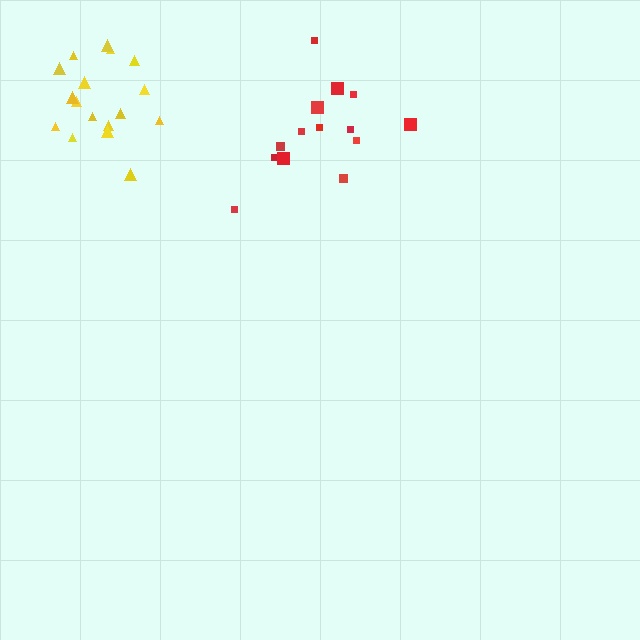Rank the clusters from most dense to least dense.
yellow, red.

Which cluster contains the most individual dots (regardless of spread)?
Yellow (17).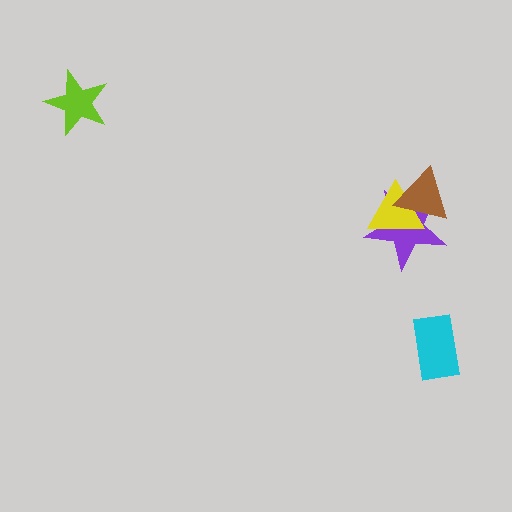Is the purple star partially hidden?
Yes, it is partially covered by another shape.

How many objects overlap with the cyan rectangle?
0 objects overlap with the cyan rectangle.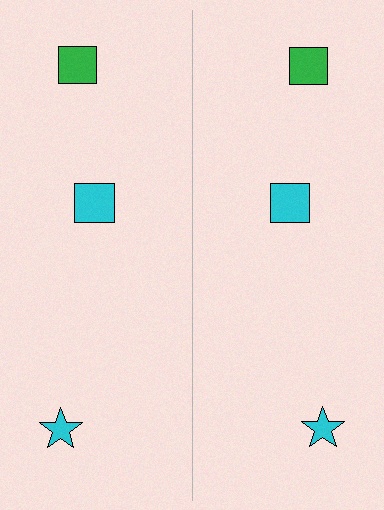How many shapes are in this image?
There are 6 shapes in this image.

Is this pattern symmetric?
Yes, this pattern has bilateral (reflection) symmetry.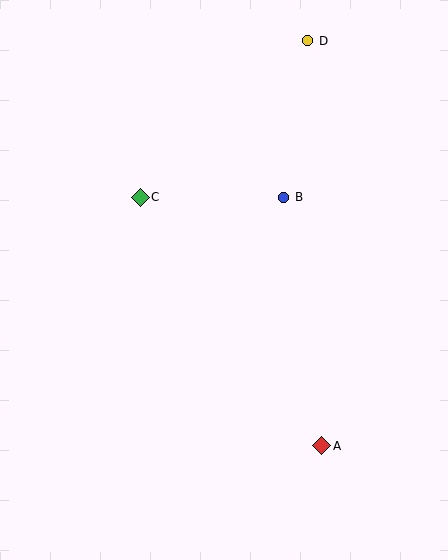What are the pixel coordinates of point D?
Point D is at (308, 41).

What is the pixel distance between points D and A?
The distance between D and A is 405 pixels.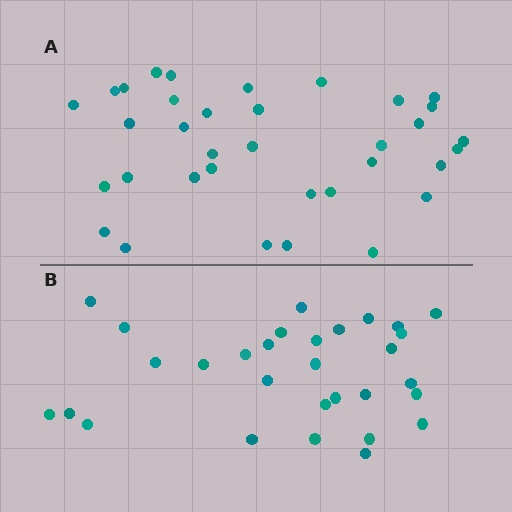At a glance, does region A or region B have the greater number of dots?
Region A (the top region) has more dots.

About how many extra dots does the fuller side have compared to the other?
Region A has about 5 more dots than region B.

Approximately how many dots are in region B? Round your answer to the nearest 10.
About 30 dots.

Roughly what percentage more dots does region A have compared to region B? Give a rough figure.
About 15% more.